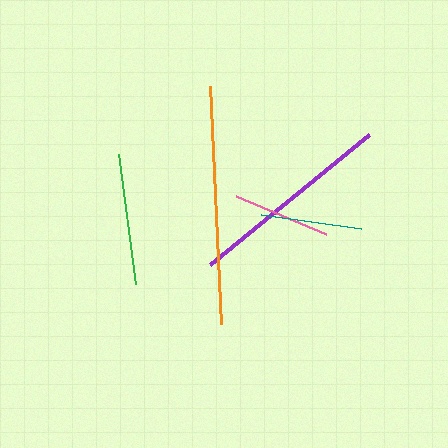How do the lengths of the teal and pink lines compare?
The teal and pink lines are approximately the same length.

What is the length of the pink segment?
The pink segment is approximately 97 pixels long.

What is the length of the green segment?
The green segment is approximately 131 pixels long.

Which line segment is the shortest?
The pink line is the shortest at approximately 97 pixels.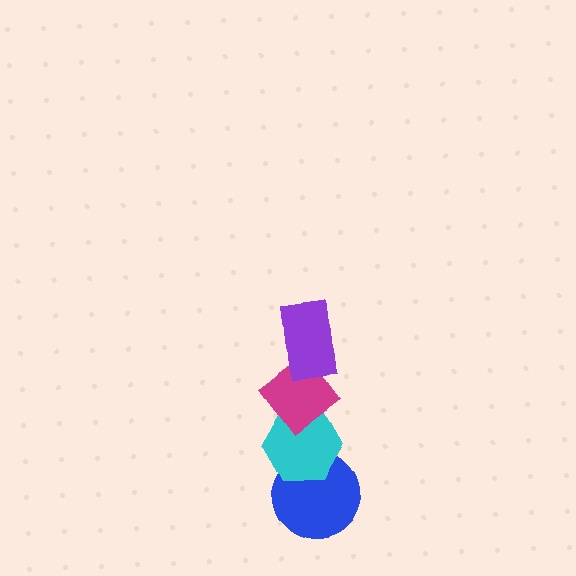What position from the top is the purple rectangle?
The purple rectangle is 1st from the top.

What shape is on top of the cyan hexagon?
The magenta diamond is on top of the cyan hexagon.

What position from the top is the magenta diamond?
The magenta diamond is 2nd from the top.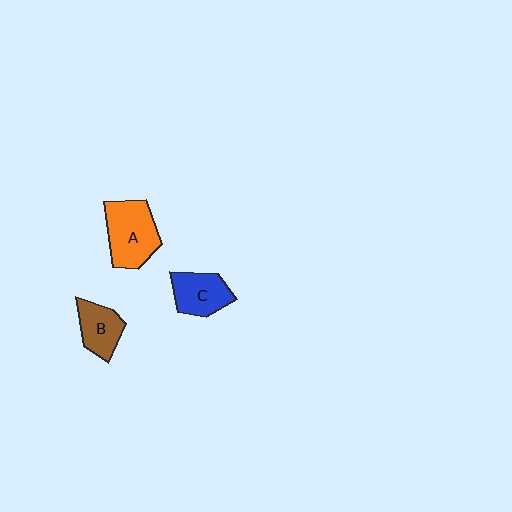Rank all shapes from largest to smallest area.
From largest to smallest: A (orange), C (blue), B (brown).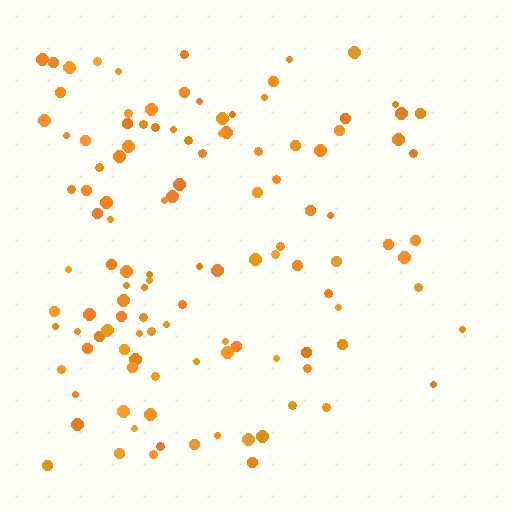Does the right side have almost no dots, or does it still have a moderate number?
Still a moderate number, just noticeably fewer than the left.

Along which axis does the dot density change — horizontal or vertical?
Horizontal.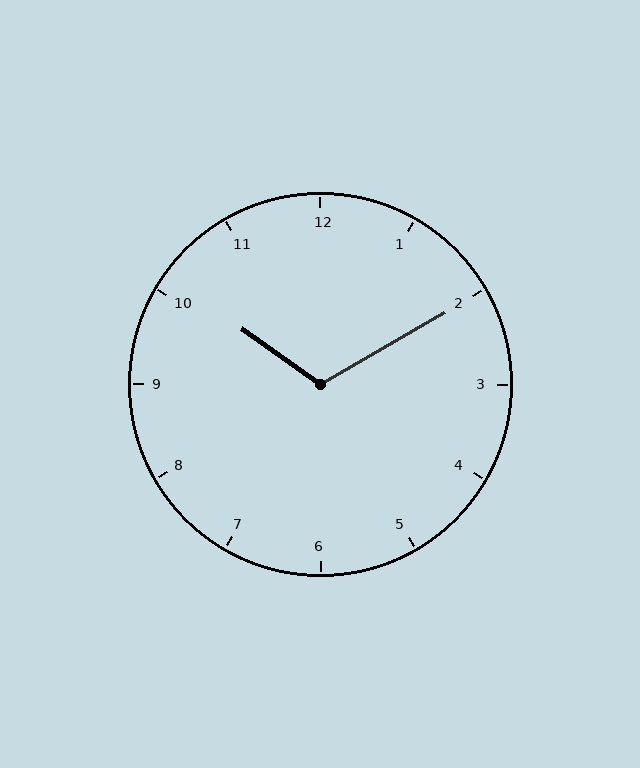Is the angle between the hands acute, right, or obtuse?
It is obtuse.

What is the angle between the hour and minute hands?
Approximately 115 degrees.